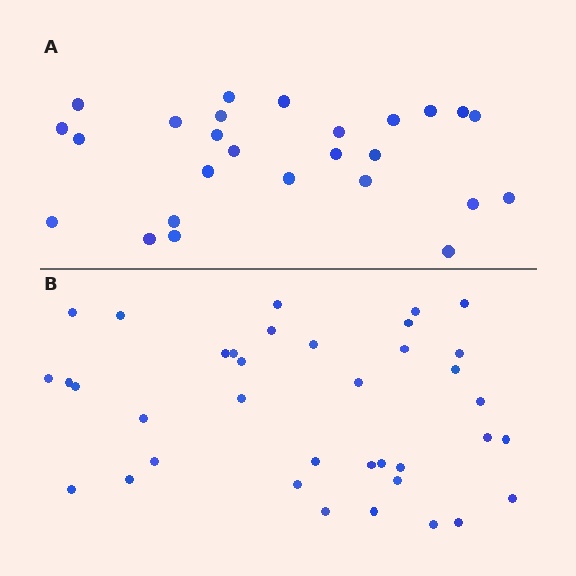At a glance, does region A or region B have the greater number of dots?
Region B (the bottom region) has more dots.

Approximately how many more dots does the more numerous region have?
Region B has roughly 12 or so more dots than region A.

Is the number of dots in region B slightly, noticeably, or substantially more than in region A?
Region B has noticeably more, but not dramatically so. The ratio is roughly 1.4 to 1.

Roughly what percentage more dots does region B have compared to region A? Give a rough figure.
About 40% more.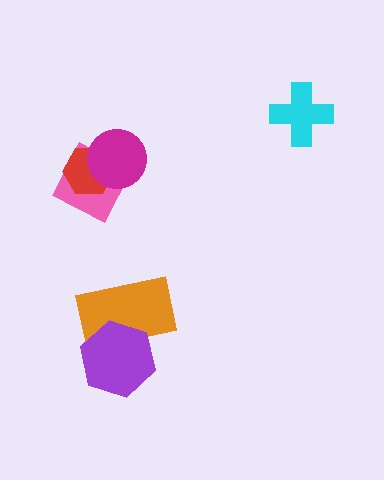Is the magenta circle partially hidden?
No, no other shape covers it.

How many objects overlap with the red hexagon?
2 objects overlap with the red hexagon.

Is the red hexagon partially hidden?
Yes, it is partially covered by another shape.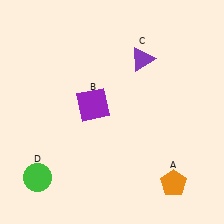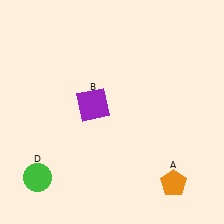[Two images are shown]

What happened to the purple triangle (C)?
The purple triangle (C) was removed in Image 2. It was in the top-right area of Image 1.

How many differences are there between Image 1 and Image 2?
There is 1 difference between the two images.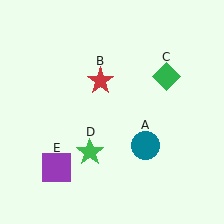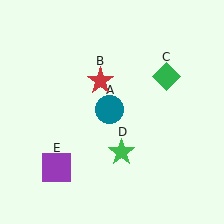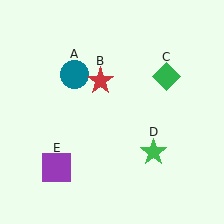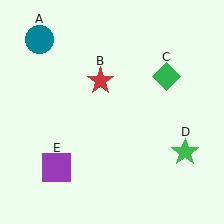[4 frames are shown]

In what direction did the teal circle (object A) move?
The teal circle (object A) moved up and to the left.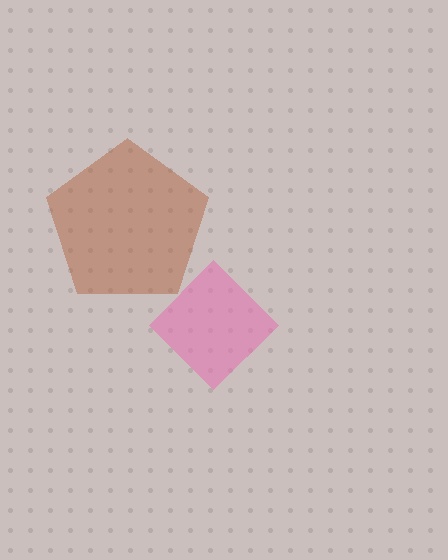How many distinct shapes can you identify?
There are 2 distinct shapes: a brown pentagon, a pink diamond.